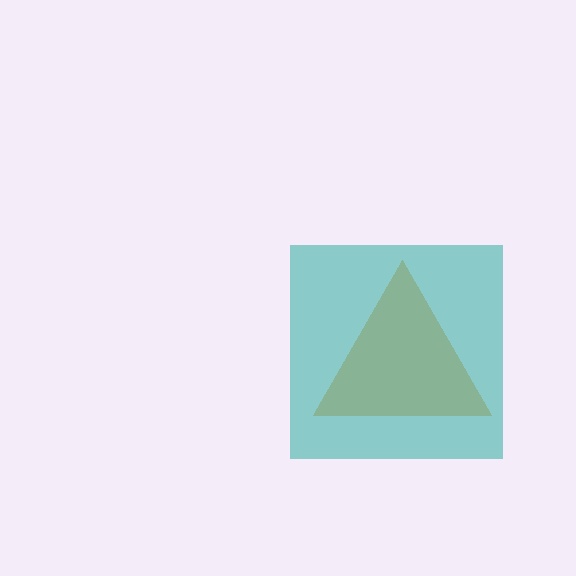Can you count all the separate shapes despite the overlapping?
Yes, there are 2 separate shapes.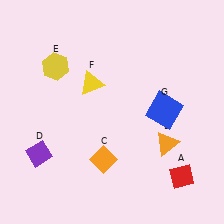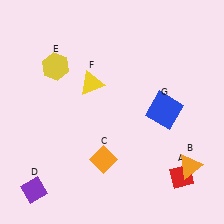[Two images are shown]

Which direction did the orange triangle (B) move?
The orange triangle (B) moved right.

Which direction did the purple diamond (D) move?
The purple diamond (D) moved down.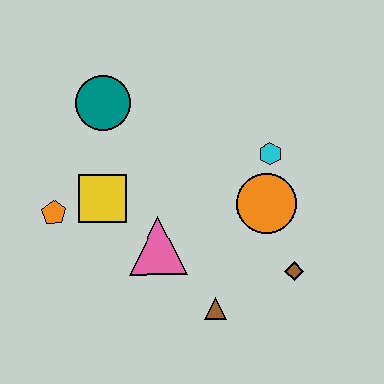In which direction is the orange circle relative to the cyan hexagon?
The orange circle is below the cyan hexagon.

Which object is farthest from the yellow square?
The brown diamond is farthest from the yellow square.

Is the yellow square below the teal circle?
Yes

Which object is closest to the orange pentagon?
The yellow square is closest to the orange pentagon.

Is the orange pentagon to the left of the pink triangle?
Yes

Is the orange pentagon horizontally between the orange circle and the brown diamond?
No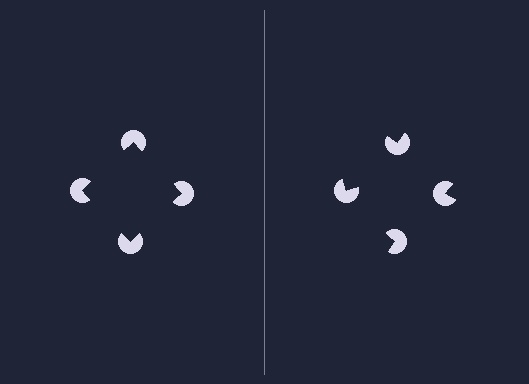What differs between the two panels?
The pac-man discs are positioned identically on both sides; only the wedge orientations differ. On the left they align to a square; on the right they are misaligned.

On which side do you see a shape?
An illusory square appears on the left side. On the right side the wedge cuts are rotated, so no coherent shape forms.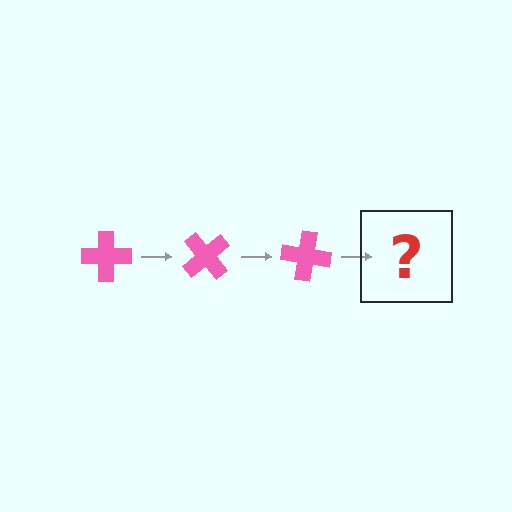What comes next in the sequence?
The next element should be a pink cross rotated 150 degrees.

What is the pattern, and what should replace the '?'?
The pattern is that the cross rotates 50 degrees each step. The '?' should be a pink cross rotated 150 degrees.